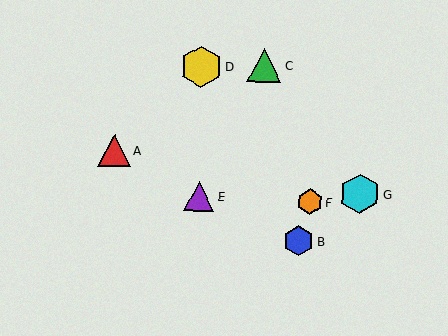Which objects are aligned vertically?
Objects D, E are aligned vertically.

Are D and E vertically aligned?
Yes, both are at x≈201.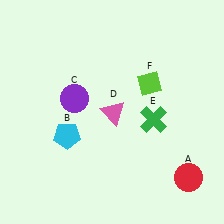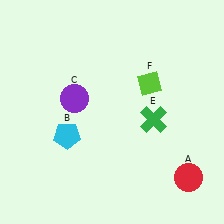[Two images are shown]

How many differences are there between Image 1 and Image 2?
There is 1 difference between the two images.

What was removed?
The pink triangle (D) was removed in Image 2.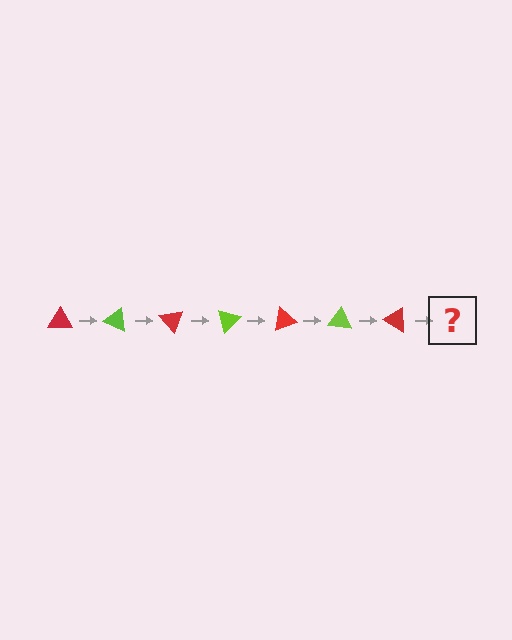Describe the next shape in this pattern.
It should be a lime triangle, rotated 175 degrees from the start.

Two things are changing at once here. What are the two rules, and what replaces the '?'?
The two rules are that it rotates 25 degrees each step and the color cycles through red and lime. The '?' should be a lime triangle, rotated 175 degrees from the start.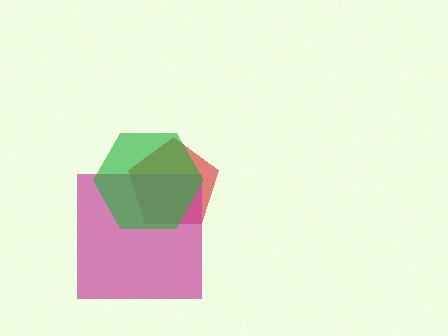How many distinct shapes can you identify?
There are 3 distinct shapes: a red pentagon, a magenta square, a green hexagon.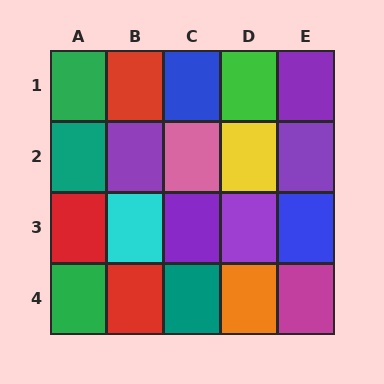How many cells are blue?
2 cells are blue.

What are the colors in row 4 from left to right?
Green, red, teal, orange, magenta.